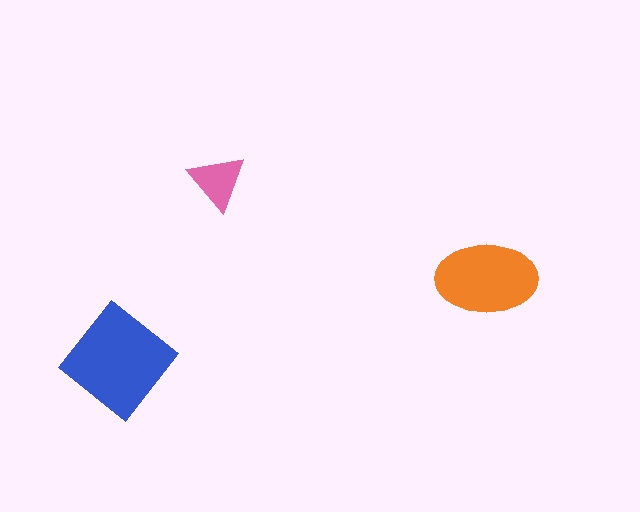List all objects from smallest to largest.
The pink triangle, the orange ellipse, the blue diamond.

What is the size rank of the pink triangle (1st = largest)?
3rd.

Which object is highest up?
The pink triangle is topmost.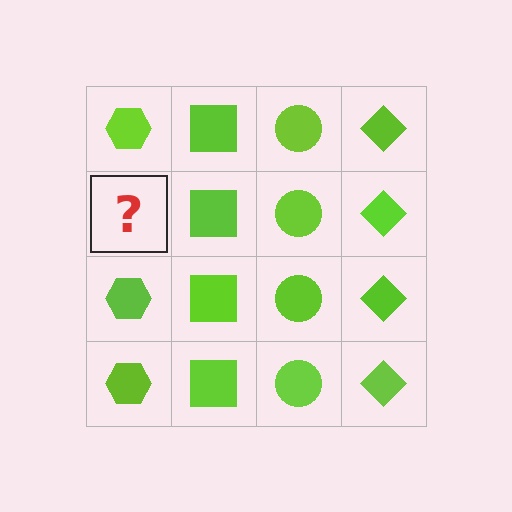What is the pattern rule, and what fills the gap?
The rule is that each column has a consistent shape. The gap should be filled with a lime hexagon.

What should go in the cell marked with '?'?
The missing cell should contain a lime hexagon.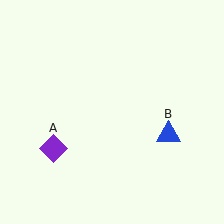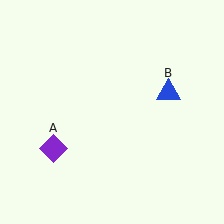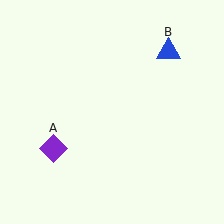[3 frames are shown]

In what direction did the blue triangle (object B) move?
The blue triangle (object B) moved up.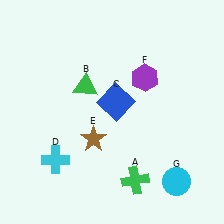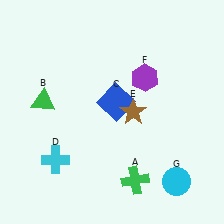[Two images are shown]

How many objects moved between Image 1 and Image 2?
2 objects moved between the two images.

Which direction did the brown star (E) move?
The brown star (E) moved right.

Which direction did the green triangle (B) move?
The green triangle (B) moved left.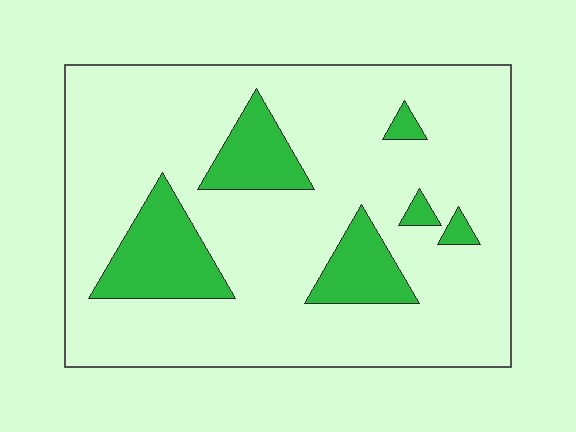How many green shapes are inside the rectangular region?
6.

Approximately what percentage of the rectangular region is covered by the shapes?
Approximately 20%.